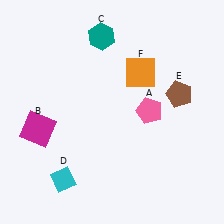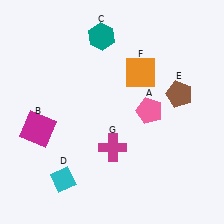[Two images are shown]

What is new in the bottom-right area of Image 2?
A magenta cross (G) was added in the bottom-right area of Image 2.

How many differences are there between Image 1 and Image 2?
There is 1 difference between the two images.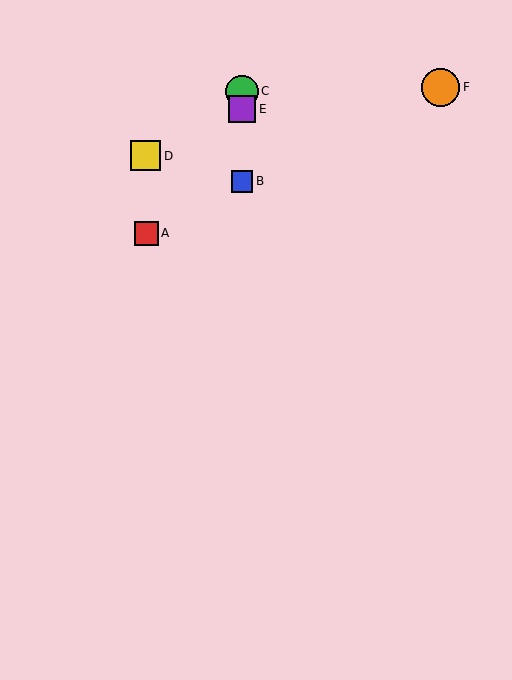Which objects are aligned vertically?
Objects B, C, E are aligned vertically.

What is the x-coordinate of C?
Object C is at x≈242.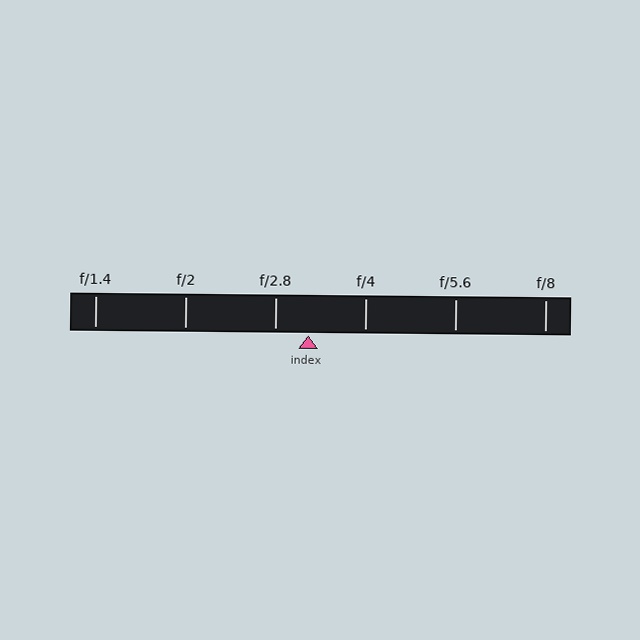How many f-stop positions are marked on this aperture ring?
There are 6 f-stop positions marked.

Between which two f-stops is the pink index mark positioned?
The index mark is between f/2.8 and f/4.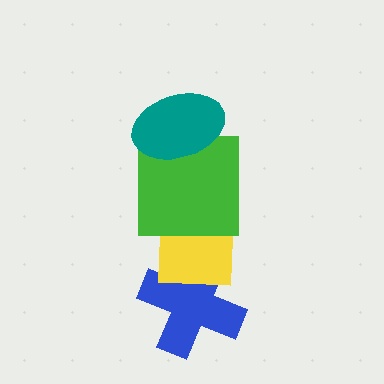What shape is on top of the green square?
The teal ellipse is on top of the green square.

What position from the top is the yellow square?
The yellow square is 3rd from the top.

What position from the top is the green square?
The green square is 2nd from the top.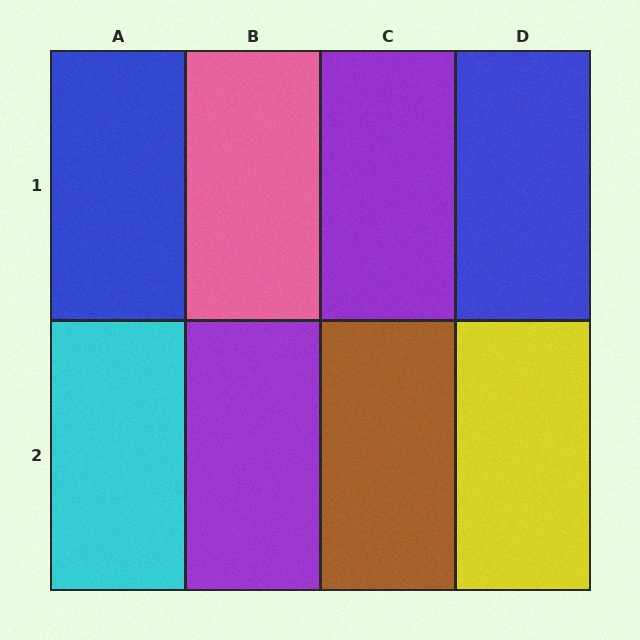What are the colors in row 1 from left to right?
Blue, pink, purple, blue.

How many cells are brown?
1 cell is brown.